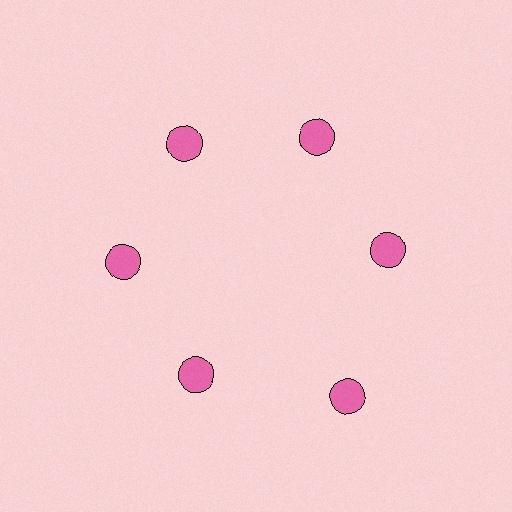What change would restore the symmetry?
The symmetry would be restored by moving it inward, back onto the ring so that all 6 circles sit at equal angles and equal distance from the center.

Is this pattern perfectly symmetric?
No. The 6 pink circles are arranged in a ring, but one element near the 5 o'clock position is pushed outward from the center, breaking the 6-fold rotational symmetry.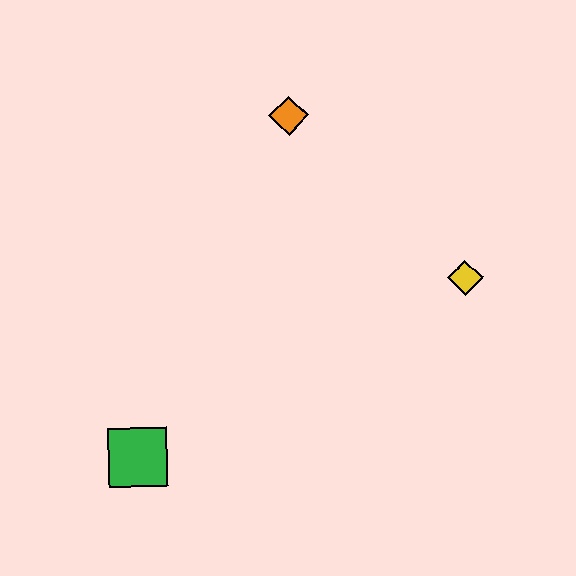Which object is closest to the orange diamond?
The yellow diamond is closest to the orange diamond.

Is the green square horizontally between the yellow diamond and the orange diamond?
No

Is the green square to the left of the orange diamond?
Yes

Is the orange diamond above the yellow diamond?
Yes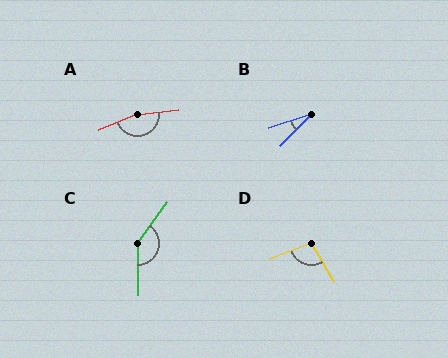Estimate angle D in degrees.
Approximately 99 degrees.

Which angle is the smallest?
B, at approximately 28 degrees.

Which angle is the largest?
A, at approximately 165 degrees.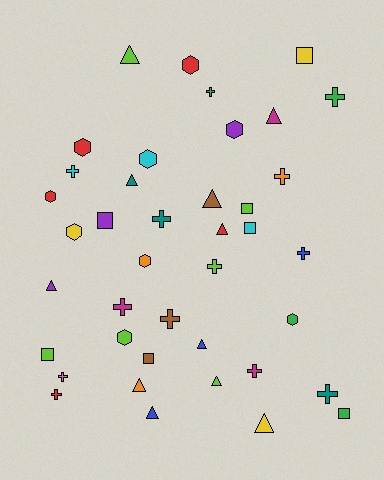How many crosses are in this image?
There are 13 crosses.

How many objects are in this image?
There are 40 objects.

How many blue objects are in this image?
There are 3 blue objects.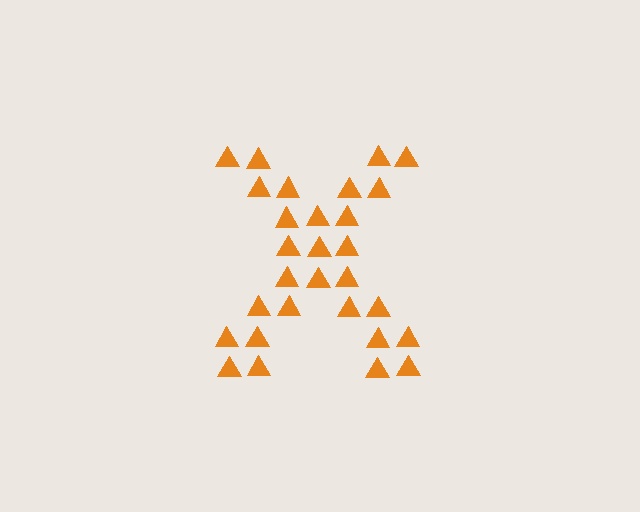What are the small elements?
The small elements are triangles.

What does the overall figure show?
The overall figure shows the letter X.